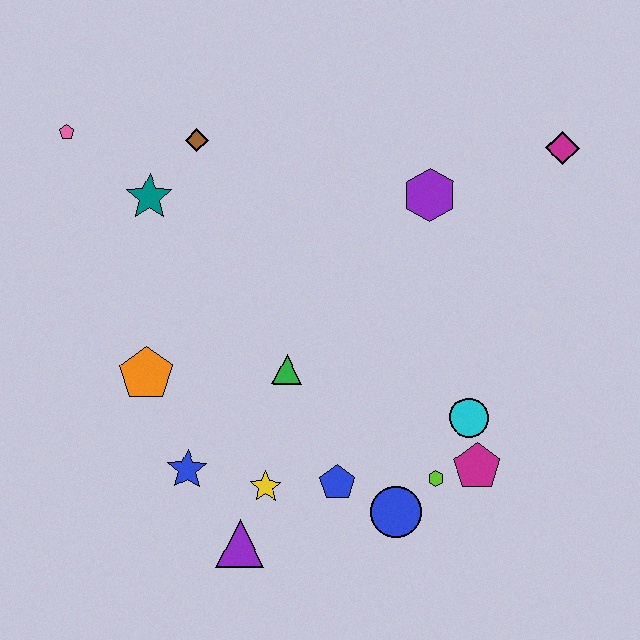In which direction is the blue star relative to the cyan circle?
The blue star is to the left of the cyan circle.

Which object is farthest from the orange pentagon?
The magenta diamond is farthest from the orange pentagon.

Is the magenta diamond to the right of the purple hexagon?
Yes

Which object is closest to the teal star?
The brown diamond is closest to the teal star.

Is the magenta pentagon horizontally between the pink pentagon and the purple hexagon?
No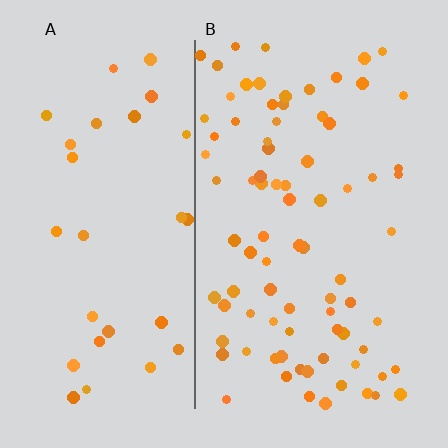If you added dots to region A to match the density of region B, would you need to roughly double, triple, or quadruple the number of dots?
Approximately triple.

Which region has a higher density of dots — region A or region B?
B (the right).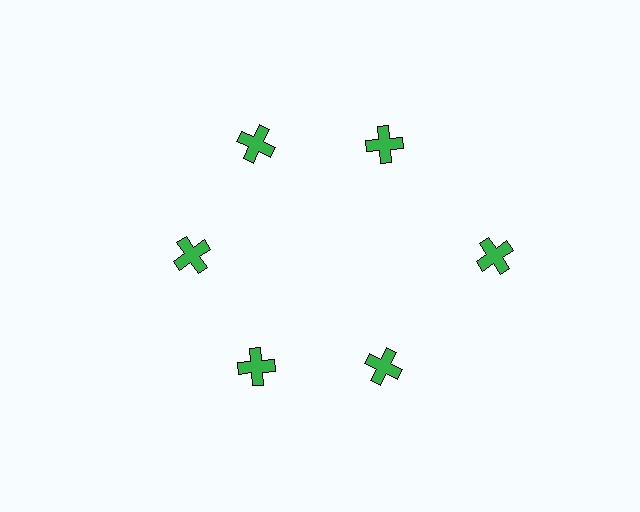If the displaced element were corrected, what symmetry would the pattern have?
It would have 6-fold rotational symmetry — the pattern would map onto itself every 60 degrees.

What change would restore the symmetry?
The symmetry would be restored by moving it inward, back onto the ring so that all 6 crosses sit at equal angles and equal distance from the center.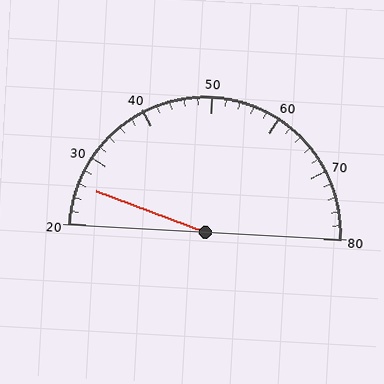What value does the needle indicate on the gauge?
The needle indicates approximately 26.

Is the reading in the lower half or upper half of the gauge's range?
The reading is in the lower half of the range (20 to 80).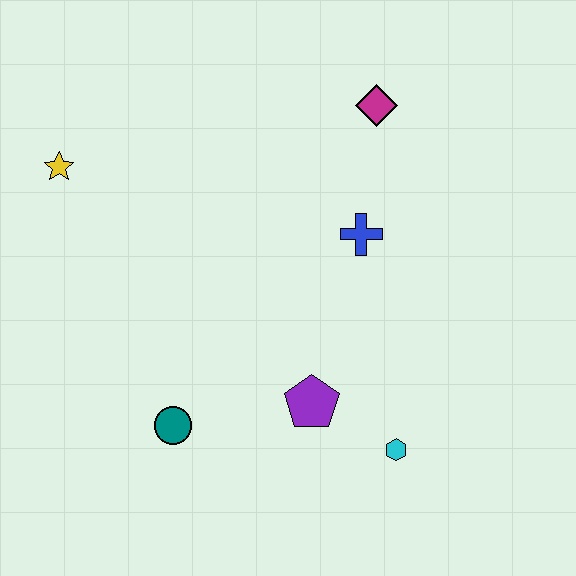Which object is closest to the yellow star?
The teal circle is closest to the yellow star.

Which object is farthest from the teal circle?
The magenta diamond is farthest from the teal circle.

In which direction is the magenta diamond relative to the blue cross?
The magenta diamond is above the blue cross.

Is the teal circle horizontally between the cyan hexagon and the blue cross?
No